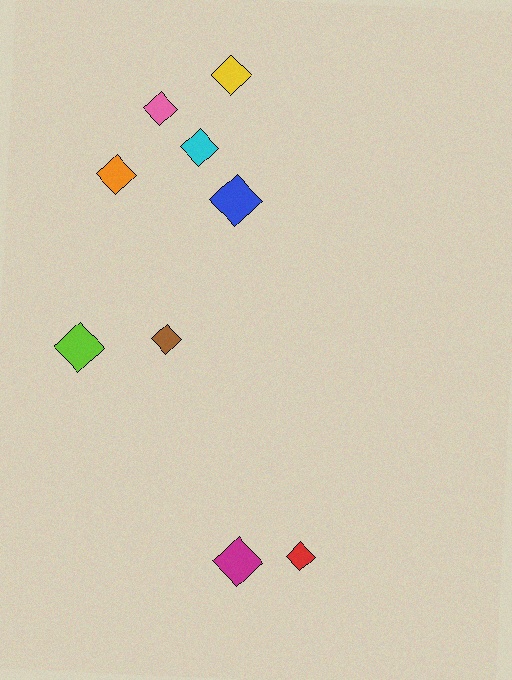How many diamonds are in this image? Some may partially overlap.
There are 9 diamonds.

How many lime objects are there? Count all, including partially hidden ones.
There is 1 lime object.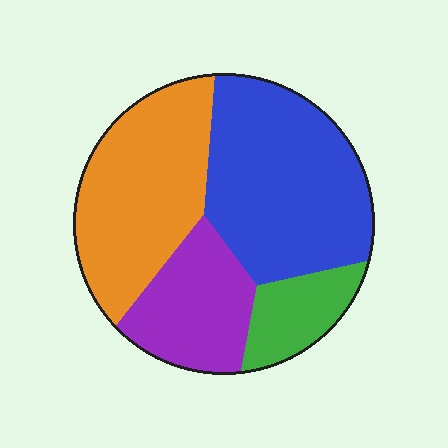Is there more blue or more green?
Blue.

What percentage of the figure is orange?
Orange covers around 30% of the figure.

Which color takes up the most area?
Blue, at roughly 40%.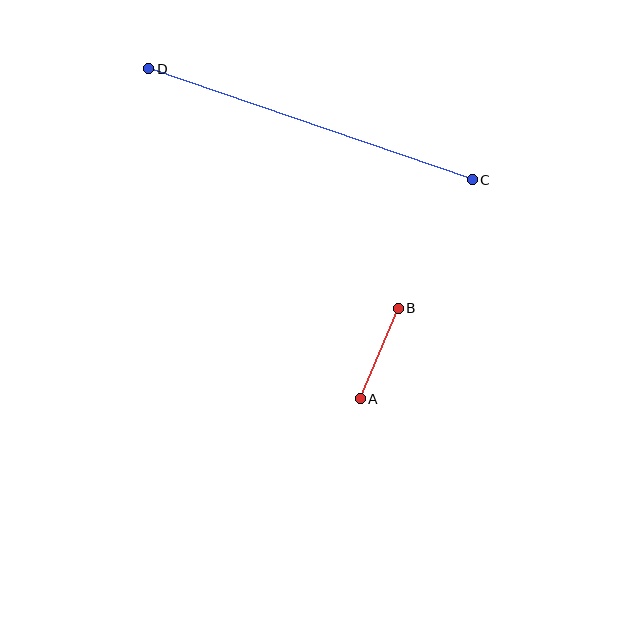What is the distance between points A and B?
The distance is approximately 98 pixels.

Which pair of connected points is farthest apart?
Points C and D are farthest apart.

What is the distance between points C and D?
The distance is approximately 342 pixels.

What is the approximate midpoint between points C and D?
The midpoint is at approximately (310, 124) pixels.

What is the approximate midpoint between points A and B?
The midpoint is at approximately (379, 353) pixels.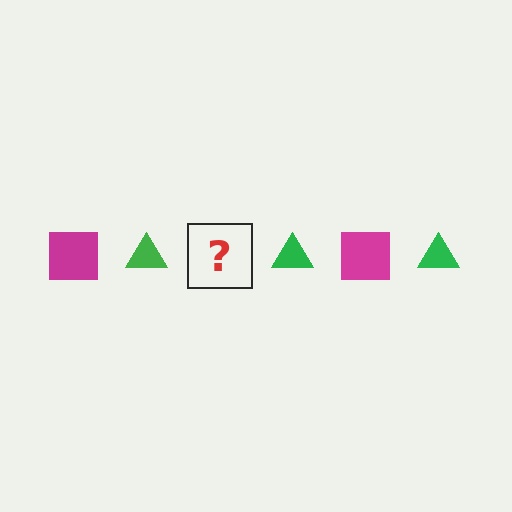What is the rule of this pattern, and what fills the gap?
The rule is that the pattern alternates between magenta square and green triangle. The gap should be filled with a magenta square.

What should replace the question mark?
The question mark should be replaced with a magenta square.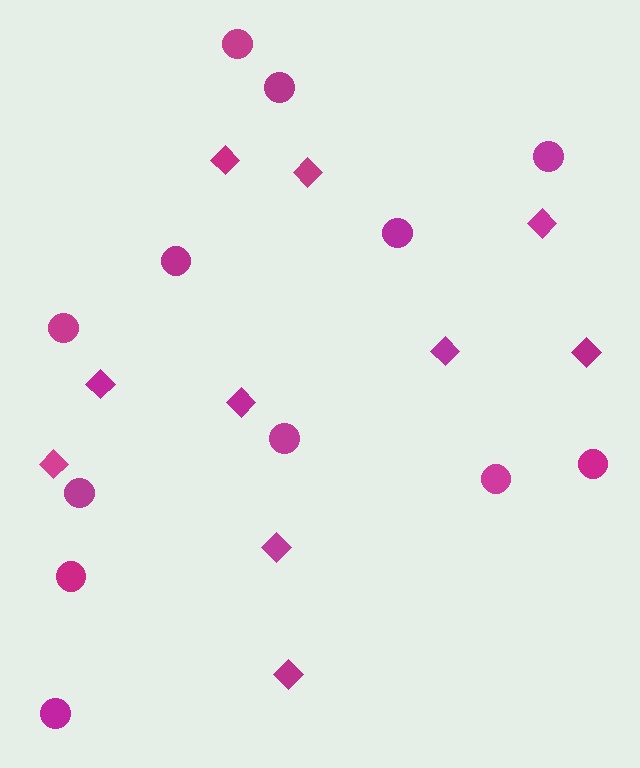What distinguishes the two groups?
There are 2 groups: one group of diamonds (10) and one group of circles (12).